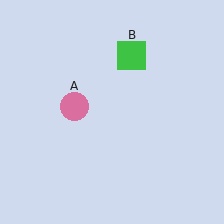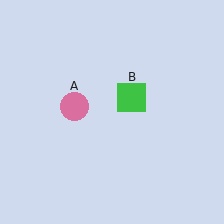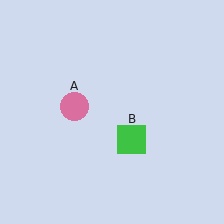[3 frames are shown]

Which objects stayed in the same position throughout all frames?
Pink circle (object A) remained stationary.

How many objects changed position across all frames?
1 object changed position: green square (object B).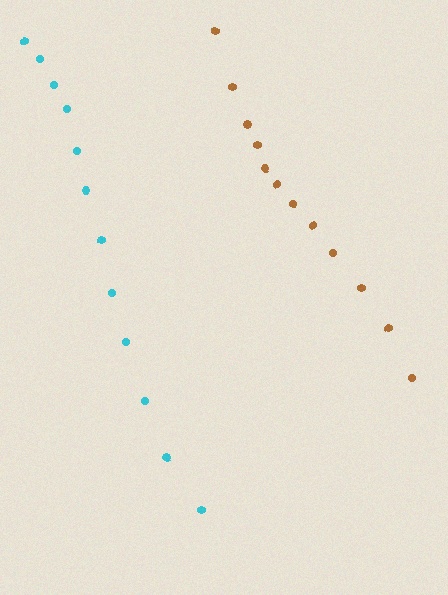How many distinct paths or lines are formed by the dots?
There are 2 distinct paths.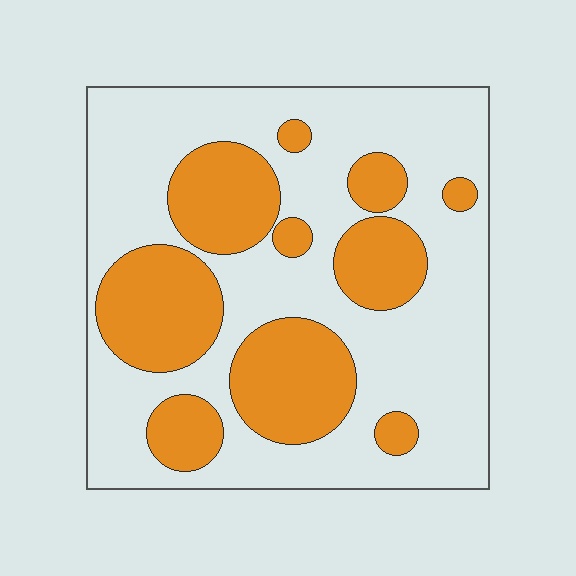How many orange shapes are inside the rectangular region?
10.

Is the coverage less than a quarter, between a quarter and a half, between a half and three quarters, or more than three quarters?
Between a quarter and a half.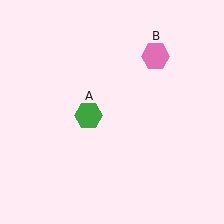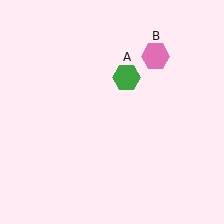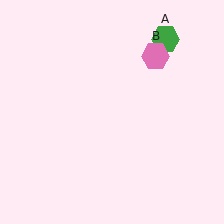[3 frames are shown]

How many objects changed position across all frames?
1 object changed position: green hexagon (object A).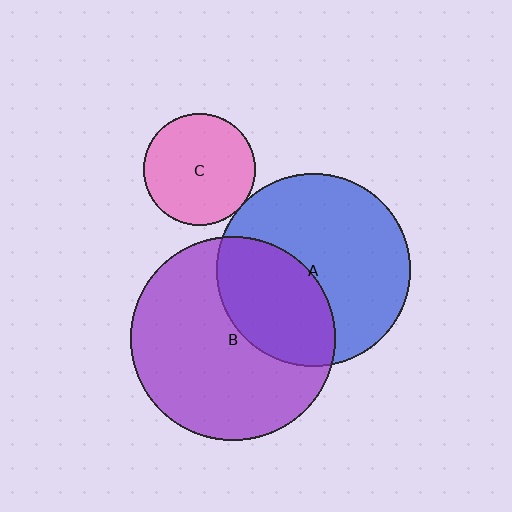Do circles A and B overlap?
Yes.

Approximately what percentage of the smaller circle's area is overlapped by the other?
Approximately 40%.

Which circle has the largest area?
Circle B (purple).